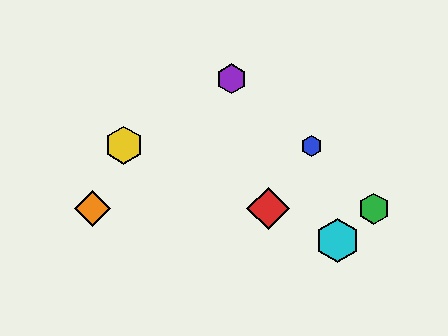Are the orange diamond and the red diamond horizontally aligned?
Yes, both are at y≈209.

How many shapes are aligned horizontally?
3 shapes (the red diamond, the green hexagon, the orange diamond) are aligned horizontally.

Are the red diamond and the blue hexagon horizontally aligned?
No, the red diamond is at y≈209 and the blue hexagon is at y≈146.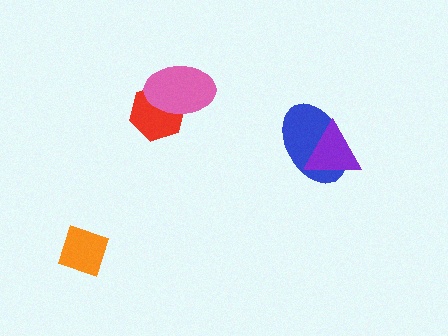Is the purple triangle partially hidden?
No, no other shape covers it.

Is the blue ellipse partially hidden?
Yes, it is partially covered by another shape.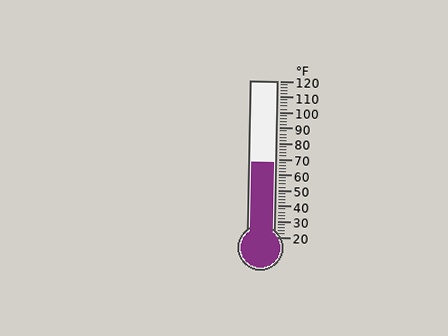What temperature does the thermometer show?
The thermometer shows approximately 68°F.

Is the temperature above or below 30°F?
The temperature is above 30°F.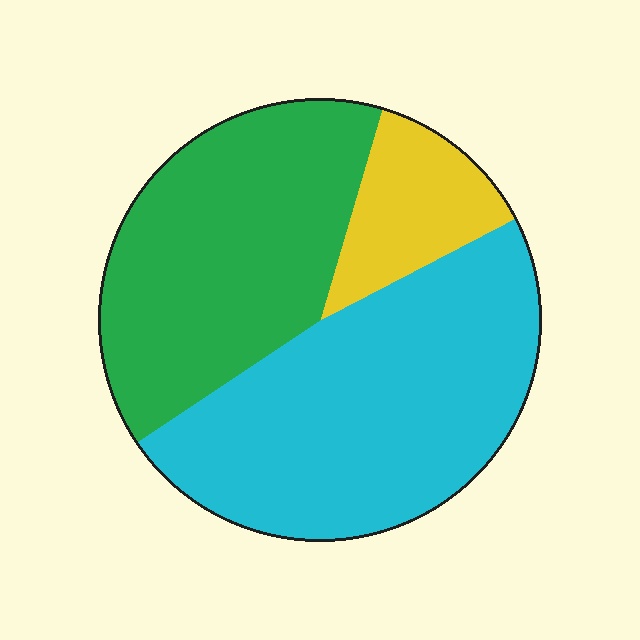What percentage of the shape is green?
Green covers about 40% of the shape.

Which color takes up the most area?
Cyan, at roughly 50%.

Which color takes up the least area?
Yellow, at roughly 15%.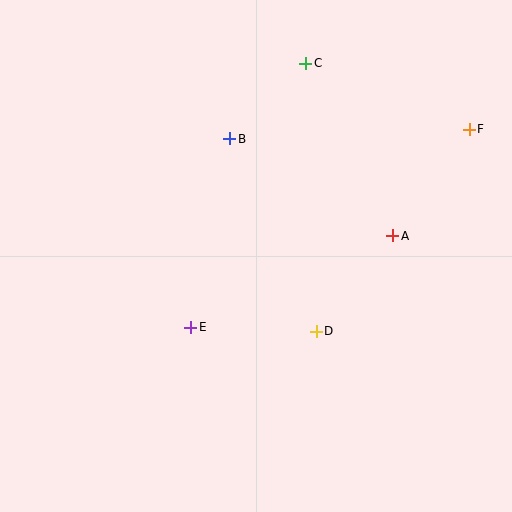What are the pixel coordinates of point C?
Point C is at (306, 64).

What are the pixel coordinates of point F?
Point F is at (469, 129).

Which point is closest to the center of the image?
Point D at (316, 331) is closest to the center.